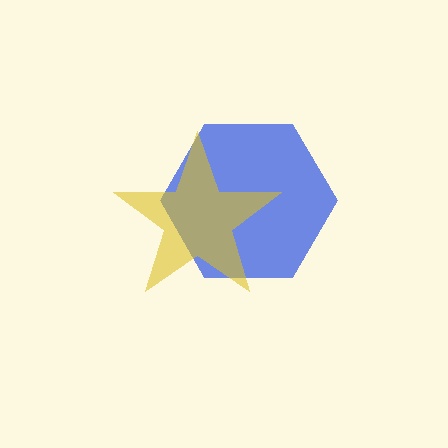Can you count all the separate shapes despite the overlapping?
Yes, there are 2 separate shapes.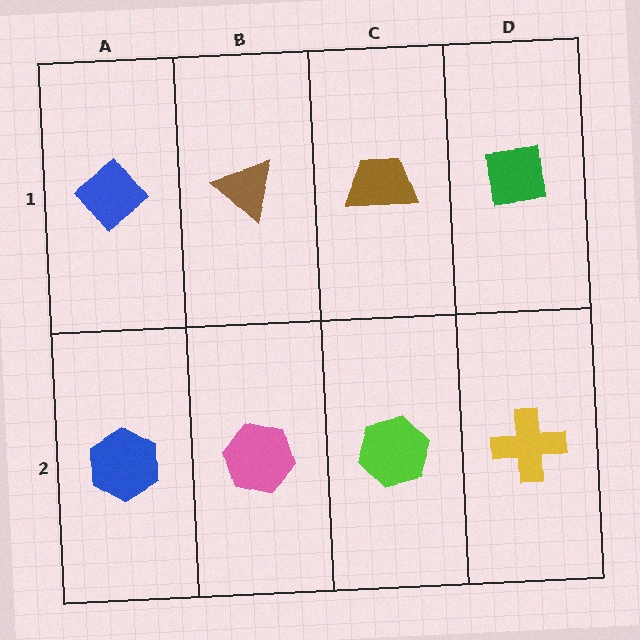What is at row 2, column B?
A pink hexagon.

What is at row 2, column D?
A yellow cross.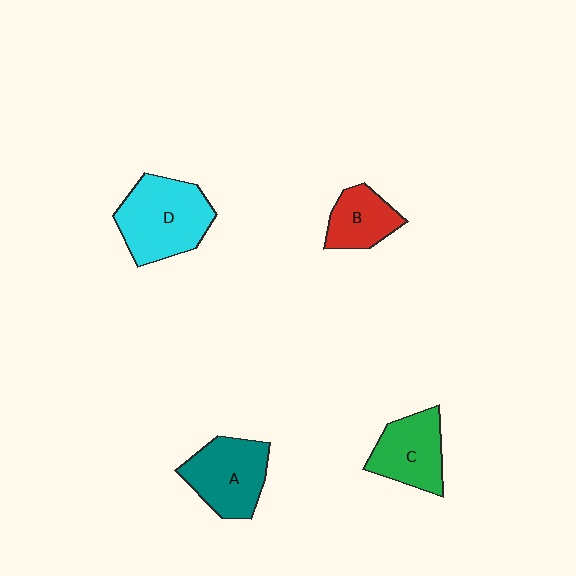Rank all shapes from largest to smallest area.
From largest to smallest: D (cyan), A (teal), C (green), B (red).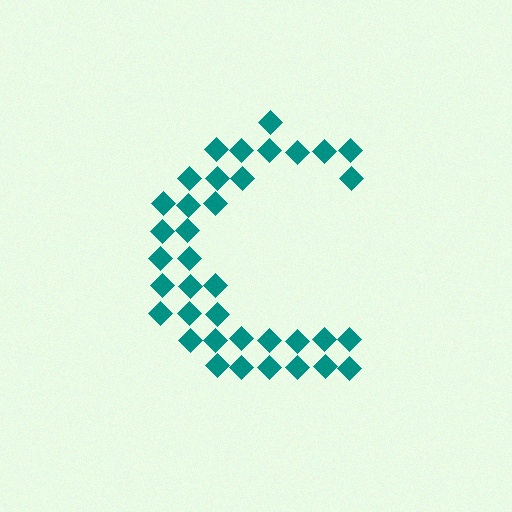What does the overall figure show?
The overall figure shows the letter C.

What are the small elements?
The small elements are diamonds.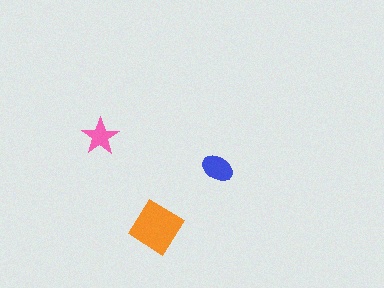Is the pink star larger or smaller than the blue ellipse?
Smaller.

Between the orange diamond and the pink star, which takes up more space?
The orange diamond.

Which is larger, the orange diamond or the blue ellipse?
The orange diamond.